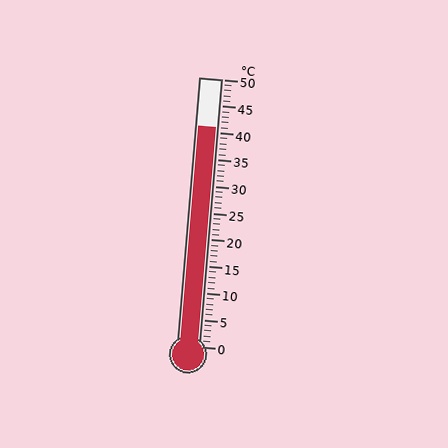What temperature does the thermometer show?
The thermometer shows approximately 41°C.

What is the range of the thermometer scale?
The thermometer scale ranges from 0°C to 50°C.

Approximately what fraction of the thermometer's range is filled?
The thermometer is filled to approximately 80% of its range.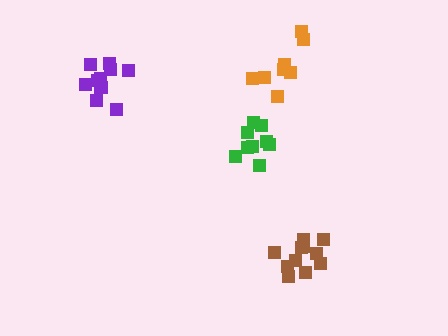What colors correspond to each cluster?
The clusters are colored: brown, green, orange, purple.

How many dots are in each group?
Group 1: 11 dots, Group 2: 9 dots, Group 3: 8 dots, Group 4: 10 dots (38 total).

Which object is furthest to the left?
The purple cluster is leftmost.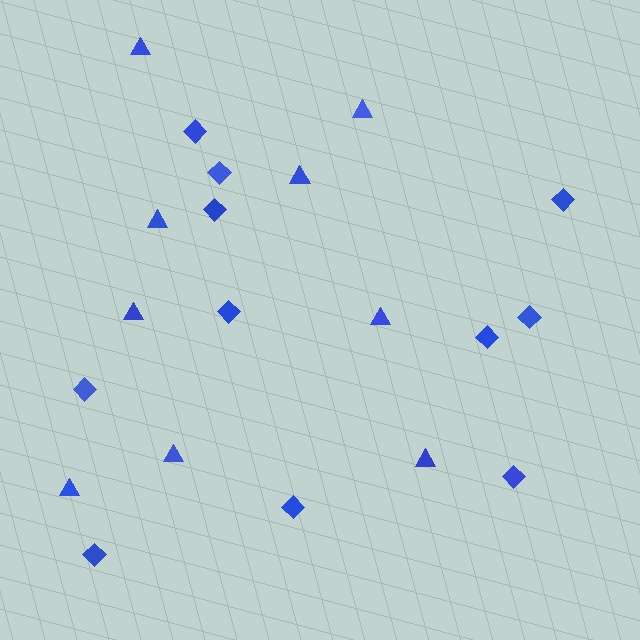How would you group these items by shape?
There are 2 groups: one group of triangles (9) and one group of diamonds (11).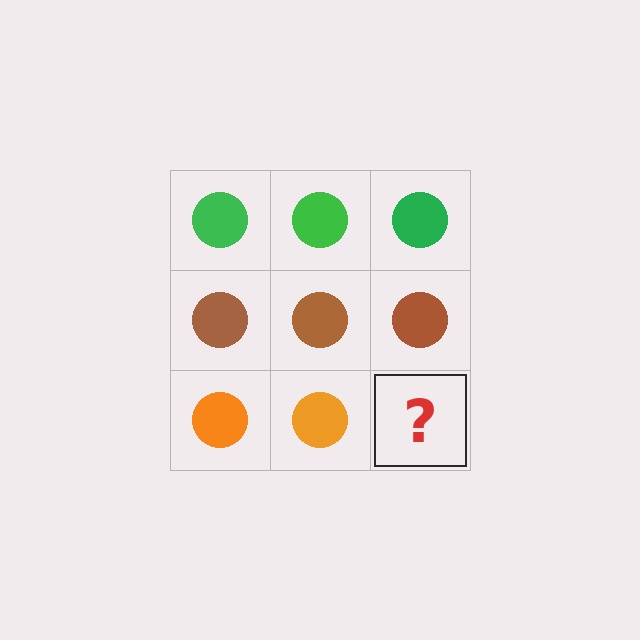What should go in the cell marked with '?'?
The missing cell should contain an orange circle.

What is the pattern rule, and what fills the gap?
The rule is that each row has a consistent color. The gap should be filled with an orange circle.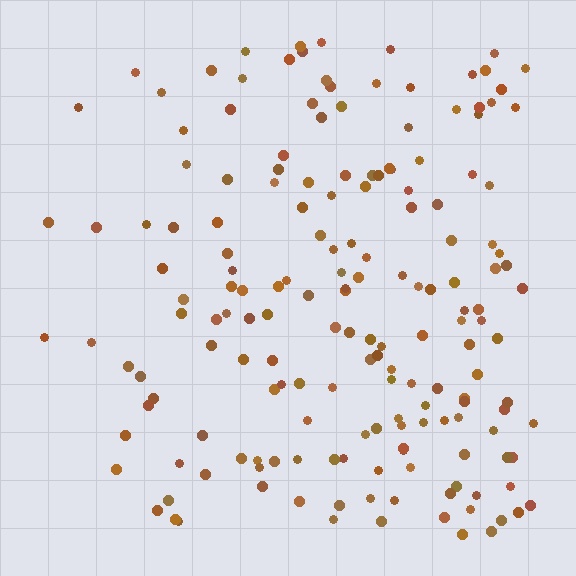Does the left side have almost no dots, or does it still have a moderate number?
Still a moderate number, just noticeably fewer than the right.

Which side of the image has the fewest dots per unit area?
The left.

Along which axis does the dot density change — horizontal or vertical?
Horizontal.